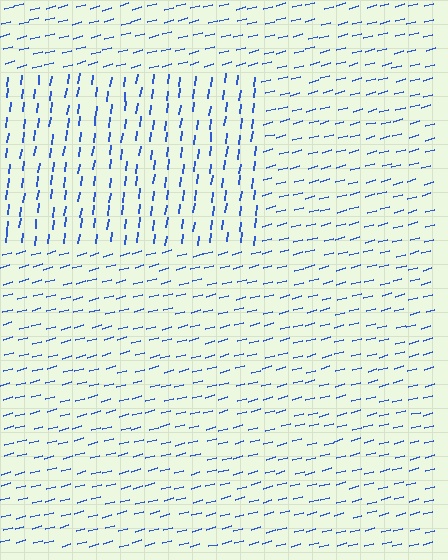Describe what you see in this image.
The image is filled with small blue line segments. A rectangle region in the image has lines oriented differently from the surrounding lines, creating a visible texture boundary.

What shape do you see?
I see a rectangle.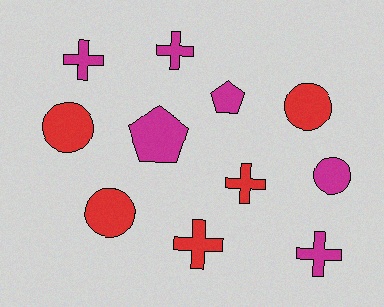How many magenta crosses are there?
There are 3 magenta crosses.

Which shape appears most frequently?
Cross, with 5 objects.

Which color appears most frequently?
Magenta, with 6 objects.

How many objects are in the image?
There are 11 objects.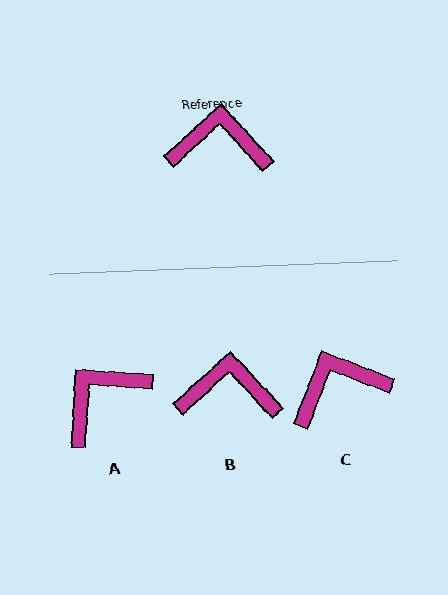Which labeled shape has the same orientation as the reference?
B.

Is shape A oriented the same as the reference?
No, it is off by about 44 degrees.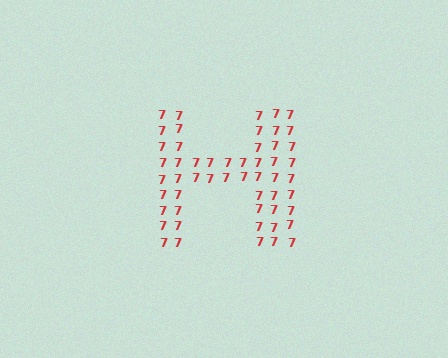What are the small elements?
The small elements are digit 7's.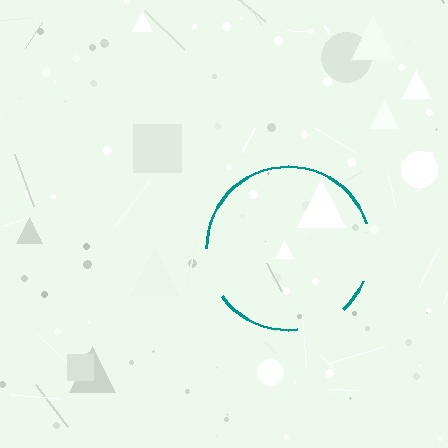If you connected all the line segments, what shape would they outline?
They would outline a circle.